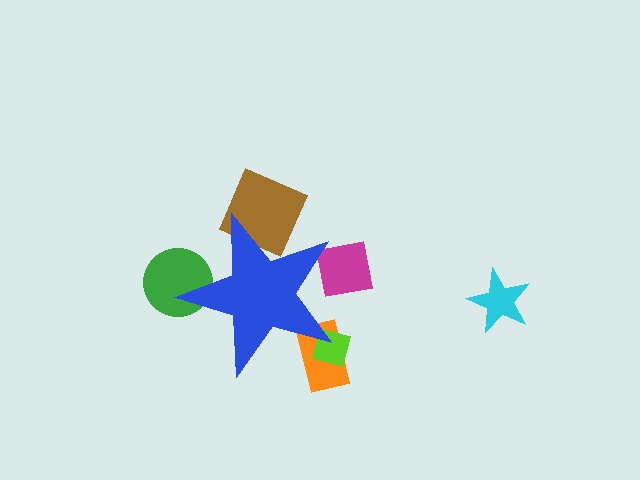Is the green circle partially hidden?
Yes, the green circle is partially hidden behind the blue star.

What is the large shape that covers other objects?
A blue star.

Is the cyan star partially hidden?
No, the cyan star is fully visible.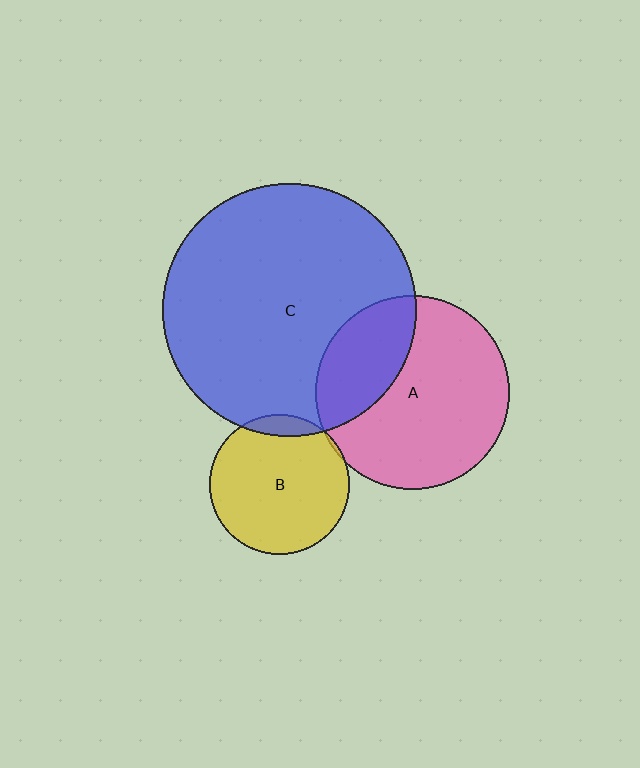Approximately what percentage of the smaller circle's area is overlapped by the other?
Approximately 10%.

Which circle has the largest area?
Circle C (blue).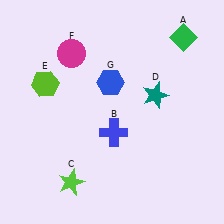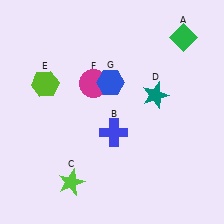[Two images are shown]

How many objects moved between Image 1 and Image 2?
1 object moved between the two images.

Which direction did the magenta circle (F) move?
The magenta circle (F) moved down.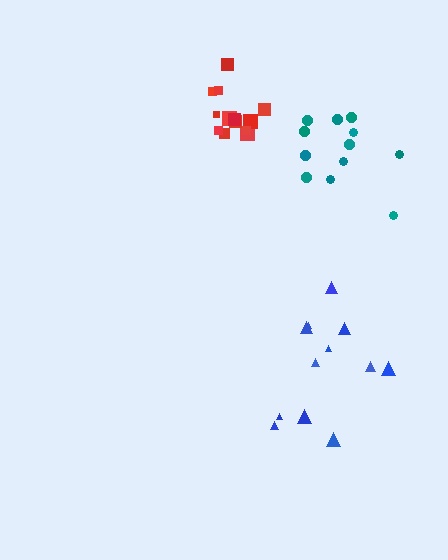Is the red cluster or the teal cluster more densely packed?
Red.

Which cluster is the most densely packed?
Red.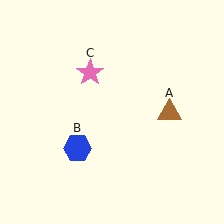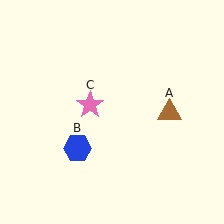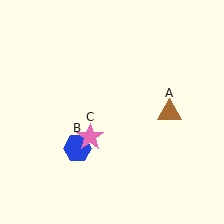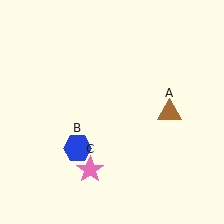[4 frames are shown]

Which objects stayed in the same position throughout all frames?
Brown triangle (object A) and blue hexagon (object B) remained stationary.